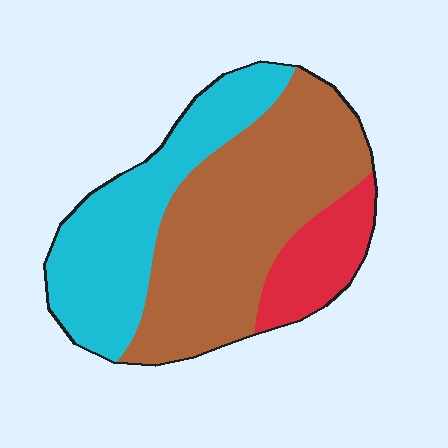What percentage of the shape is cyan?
Cyan covers about 35% of the shape.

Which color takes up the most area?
Brown, at roughly 50%.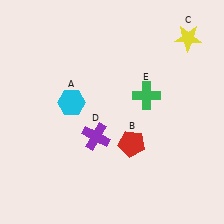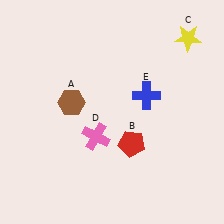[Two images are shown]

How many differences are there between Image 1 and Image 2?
There are 3 differences between the two images.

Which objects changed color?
A changed from cyan to brown. D changed from purple to pink. E changed from green to blue.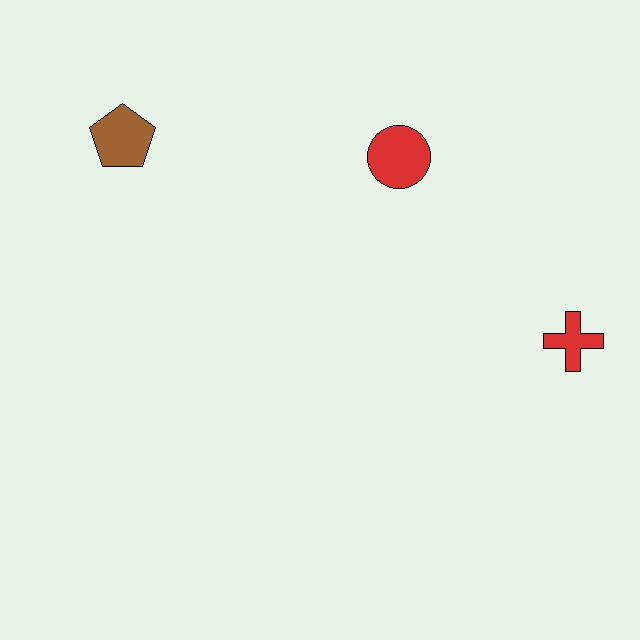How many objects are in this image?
There are 3 objects.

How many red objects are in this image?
There are 2 red objects.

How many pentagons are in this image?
There is 1 pentagon.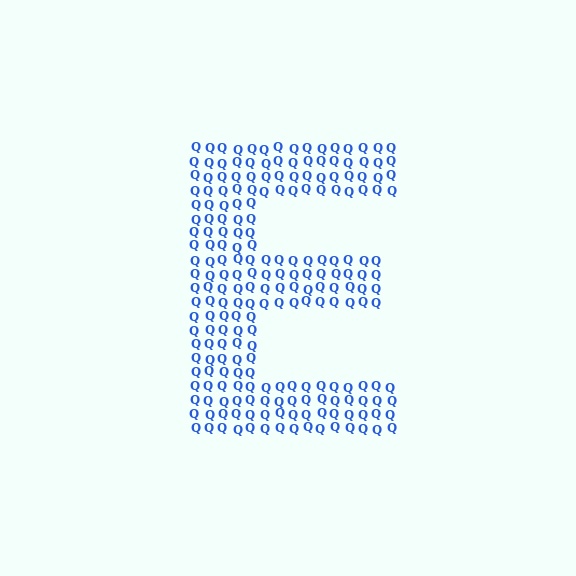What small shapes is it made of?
It is made of small letter Q's.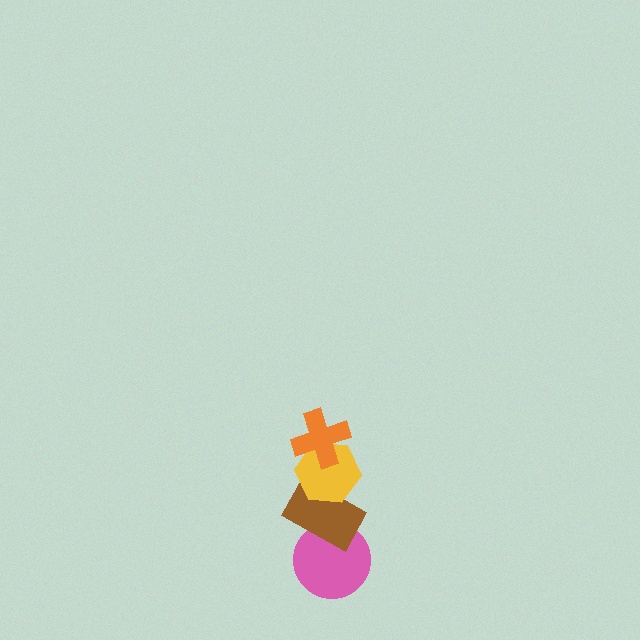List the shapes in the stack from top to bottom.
From top to bottom: the orange cross, the yellow hexagon, the brown rectangle, the pink circle.